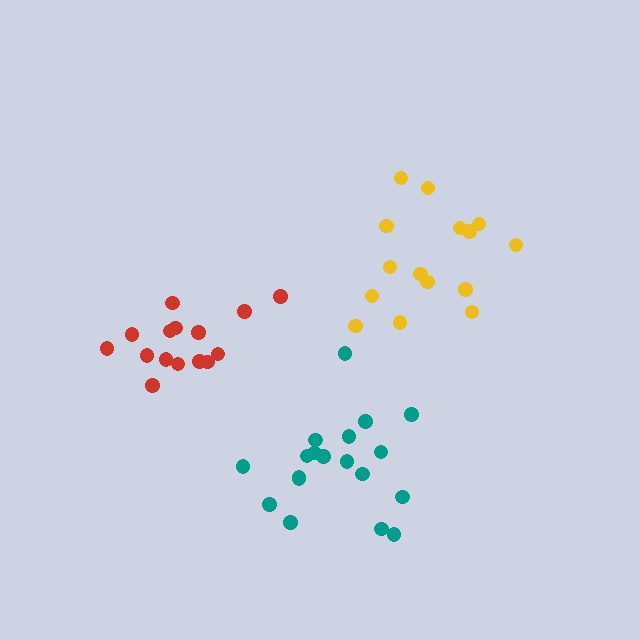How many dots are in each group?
Group 1: 15 dots, Group 2: 19 dots, Group 3: 15 dots (49 total).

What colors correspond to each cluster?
The clusters are colored: red, teal, yellow.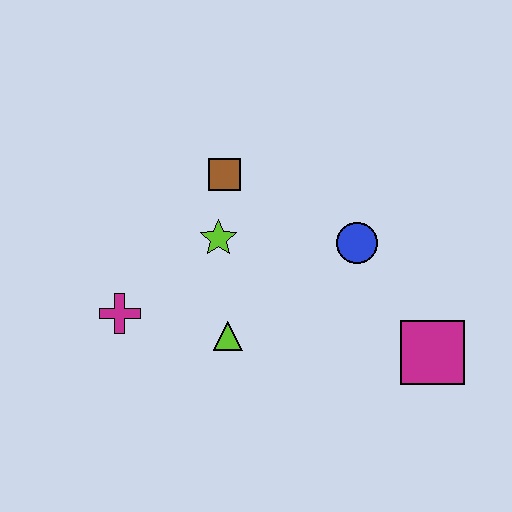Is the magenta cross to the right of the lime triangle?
No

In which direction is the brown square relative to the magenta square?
The brown square is to the left of the magenta square.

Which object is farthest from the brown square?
The magenta square is farthest from the brown square.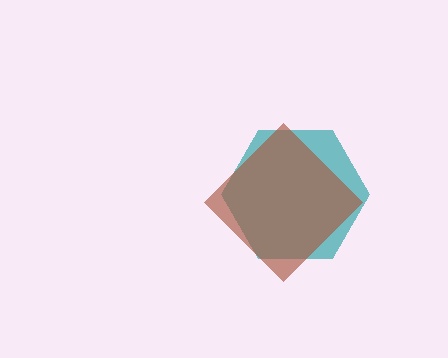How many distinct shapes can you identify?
There are 2 distinct shapes: a teal hexagon, a brown diamond.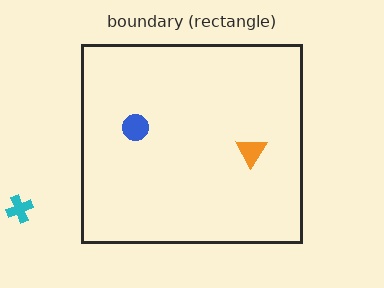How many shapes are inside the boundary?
2 inside, 1 outside.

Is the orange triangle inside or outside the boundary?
Inside.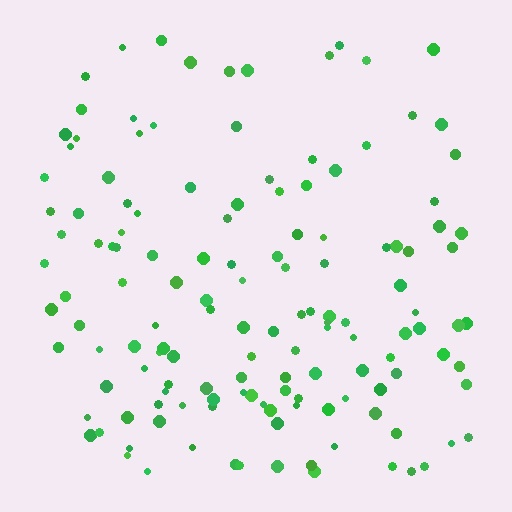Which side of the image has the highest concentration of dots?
The bottom.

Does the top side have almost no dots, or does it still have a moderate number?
Still a moderate number, just noticeably fewer than the bottom.